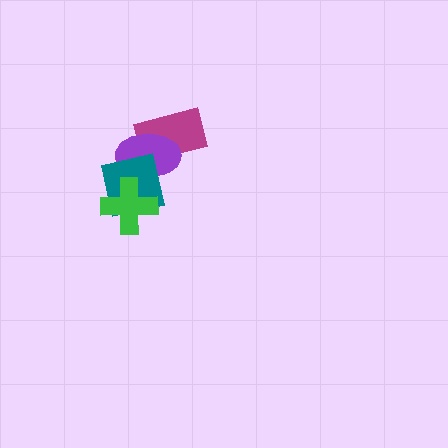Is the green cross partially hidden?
No, no other shape covers it.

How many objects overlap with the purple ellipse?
3 objects overlap with the purple ellipse.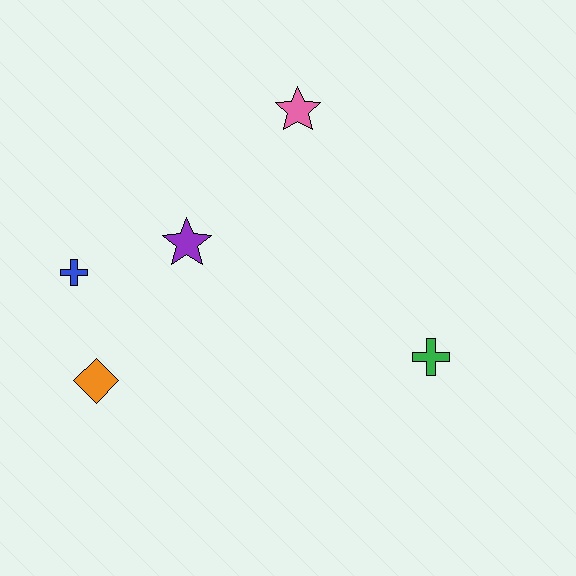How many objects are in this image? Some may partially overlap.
There are 5 objects.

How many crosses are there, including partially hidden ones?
There are 2 crosses.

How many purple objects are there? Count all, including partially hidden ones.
There is 1 purple object.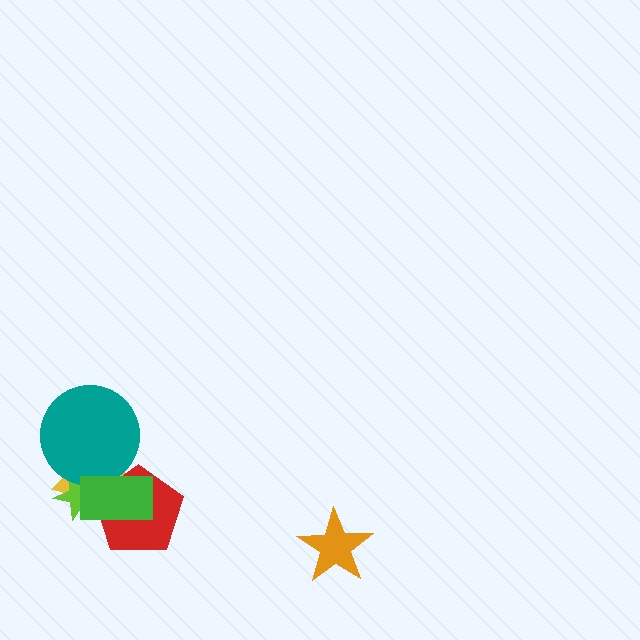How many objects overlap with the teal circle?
3 objects overlap with the teal circle.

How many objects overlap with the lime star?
4 objects overlap with the lime star.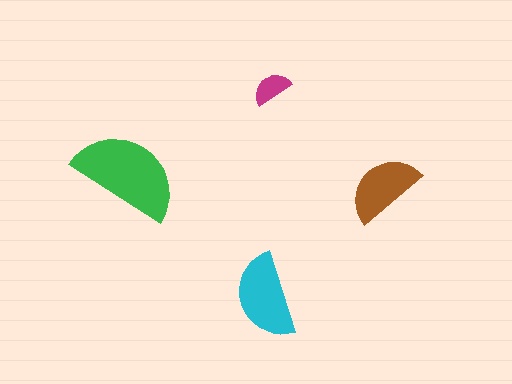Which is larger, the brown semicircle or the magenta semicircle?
The brown one.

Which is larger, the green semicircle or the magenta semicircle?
The green one.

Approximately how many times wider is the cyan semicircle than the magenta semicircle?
About 2 times wider.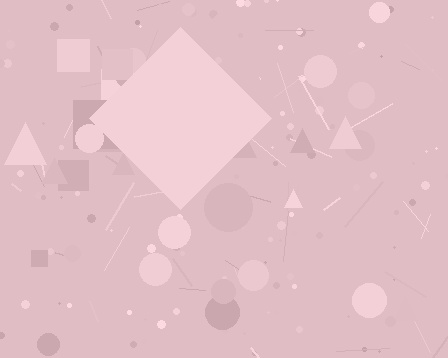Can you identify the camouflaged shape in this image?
The camouflaged shape is a diamond.